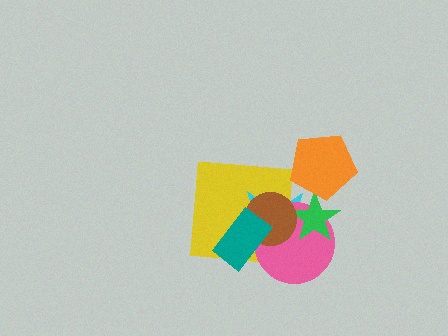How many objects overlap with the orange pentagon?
1 object overlaps with the orange pentagon.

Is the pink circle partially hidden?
Yes, it is partially covered by another shape.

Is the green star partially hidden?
Yes, it is partially covered by another shape.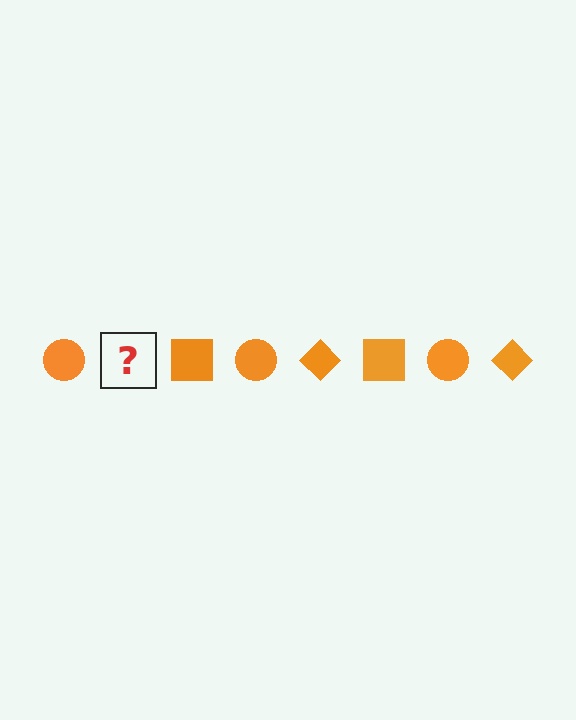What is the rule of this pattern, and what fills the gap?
The rule is that the pattern cycles through circle, diamond, square shapes in orange. The gap should be filled with an orange diamond.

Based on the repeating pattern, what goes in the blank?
The blank should be an orange diamond.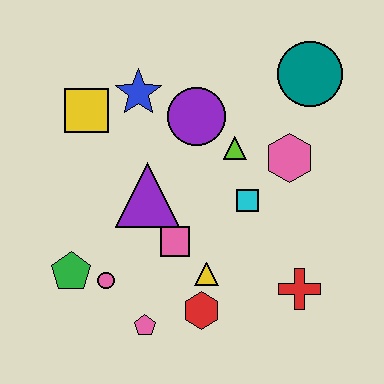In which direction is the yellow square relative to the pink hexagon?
The yellow square is to the left of the pink hexagon.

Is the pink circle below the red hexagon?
No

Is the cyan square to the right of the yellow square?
Yes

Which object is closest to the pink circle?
The green pentagon is closest to the pink circle.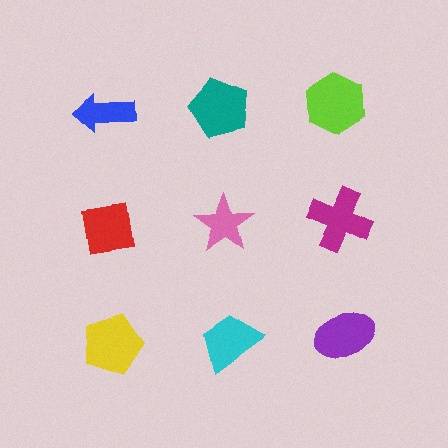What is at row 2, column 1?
A red square.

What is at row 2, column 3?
A magenta cross.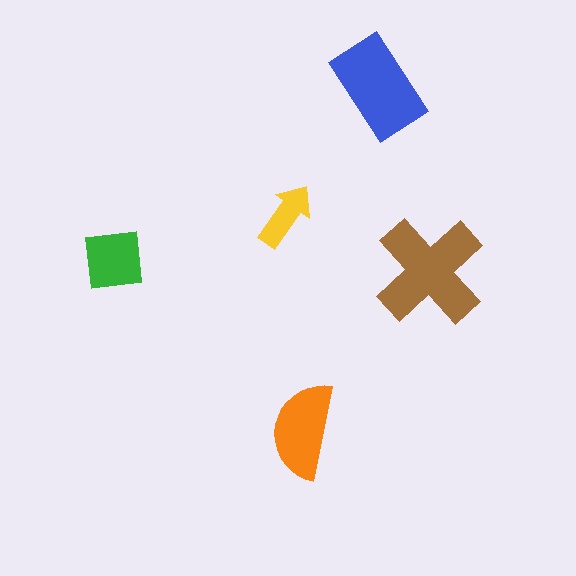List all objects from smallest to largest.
The yellow arrow, the green square, the orange semicircle, the blue rectangle, the brown cross.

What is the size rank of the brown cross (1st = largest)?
1st.